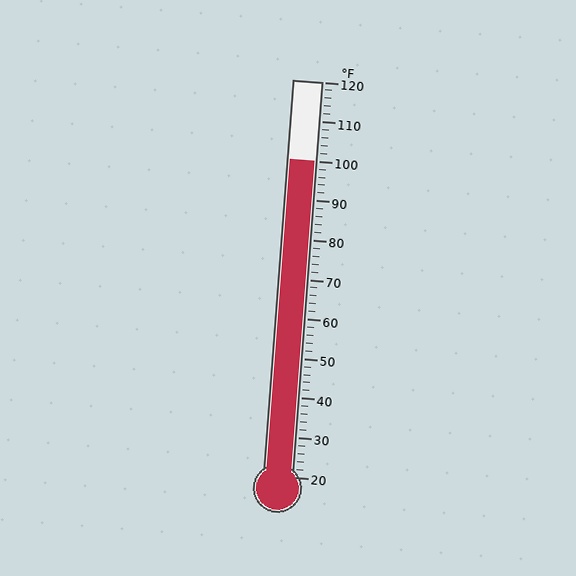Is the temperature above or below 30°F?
The temperature is above 30°F.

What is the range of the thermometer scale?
The thermometer scale ranges from 20°F to 120°F.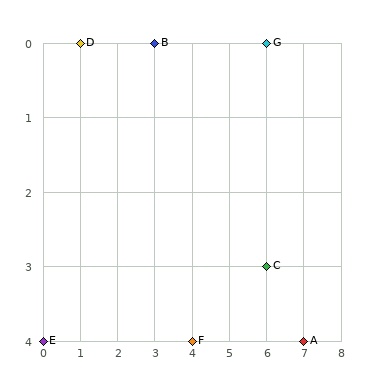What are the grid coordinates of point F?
Point F is at grid coordinates (4, 4).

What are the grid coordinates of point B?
Point B is at grid coordinates (3, 0).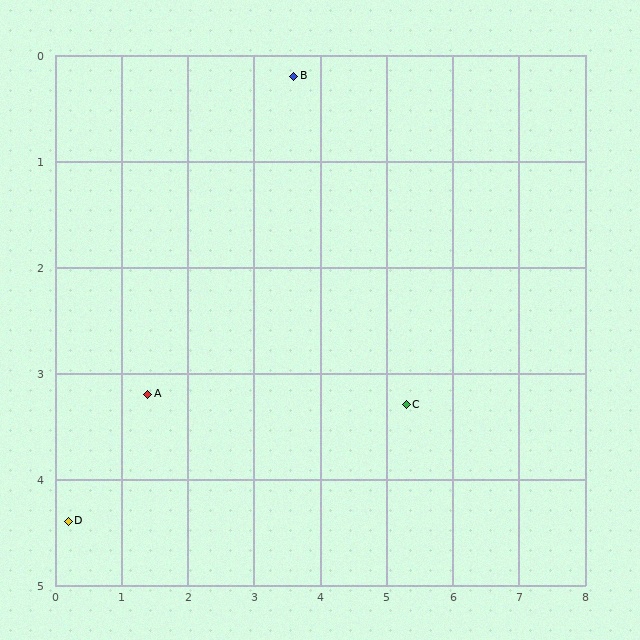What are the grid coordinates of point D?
Point D is at approximately (0.2, 4.4).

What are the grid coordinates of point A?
Point A is at approximately (1.4, 3.2).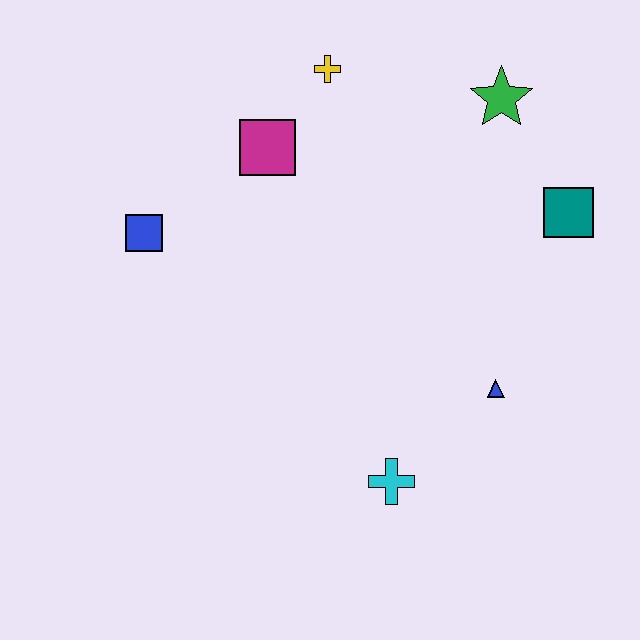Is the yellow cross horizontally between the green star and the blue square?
Yes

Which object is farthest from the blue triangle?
The blue square is farthest from the blue triangle.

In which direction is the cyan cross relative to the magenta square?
The cyan cross is below the magenta square.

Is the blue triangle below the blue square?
Yes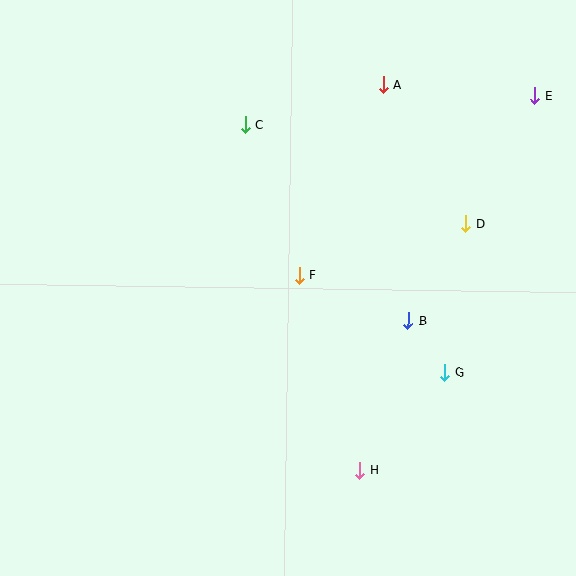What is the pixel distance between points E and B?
The distance between E and B is 258 pixels.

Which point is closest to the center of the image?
Point F at (299, 275) is closest to the center.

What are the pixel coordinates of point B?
Point B is at (408, 321).